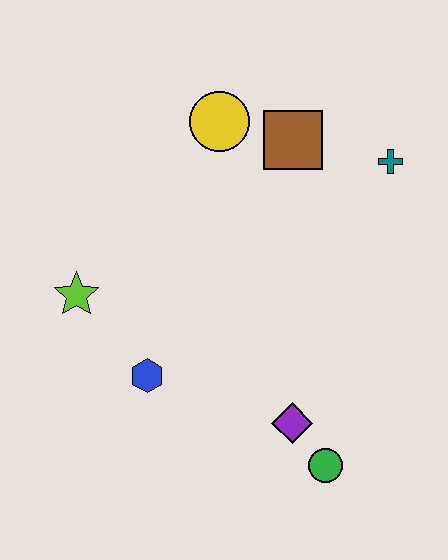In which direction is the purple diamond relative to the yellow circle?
The purple diamond is below the yellow circle.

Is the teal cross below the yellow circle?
Yes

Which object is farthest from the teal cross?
The lime star is farthest from the teal cross.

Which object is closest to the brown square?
The yellow circle is closest to the brown square.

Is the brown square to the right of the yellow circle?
Yes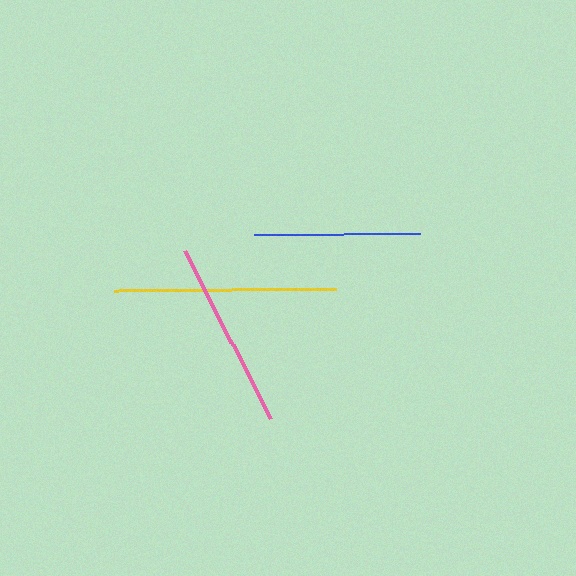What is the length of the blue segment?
The blue segment is approximately 166 pixels long.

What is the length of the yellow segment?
The yellow segment is approximately 222 pixels long.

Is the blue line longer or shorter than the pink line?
The pink line is longer than the blue line.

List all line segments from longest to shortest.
From longest to shortest: yellow, pink, blue.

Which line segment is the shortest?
The blue line is the shortest at approximately 166 pixels.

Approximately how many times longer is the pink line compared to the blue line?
The pink line is approximately 1.1 times the length of the blue line.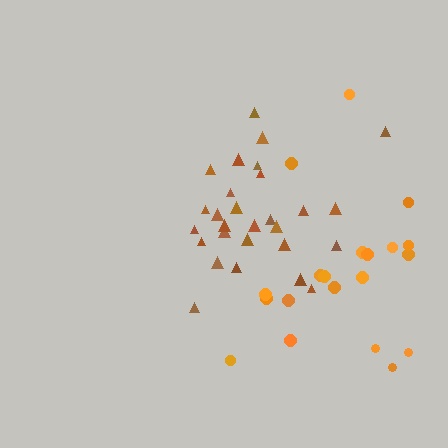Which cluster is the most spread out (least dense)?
Orange.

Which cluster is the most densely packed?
Brown.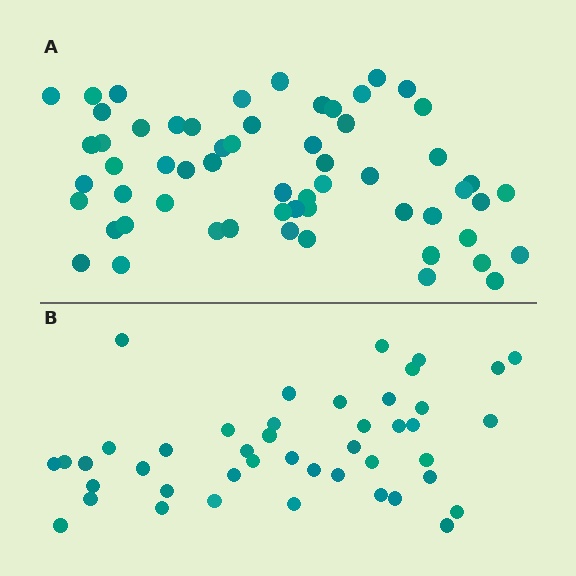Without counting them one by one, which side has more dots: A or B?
Region A (the top region) has more dots.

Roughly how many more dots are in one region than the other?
Region A has approximately 15 more dots than region B.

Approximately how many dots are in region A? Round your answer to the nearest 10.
About 60 dots. (The exact count is 59, which rounds to 60.)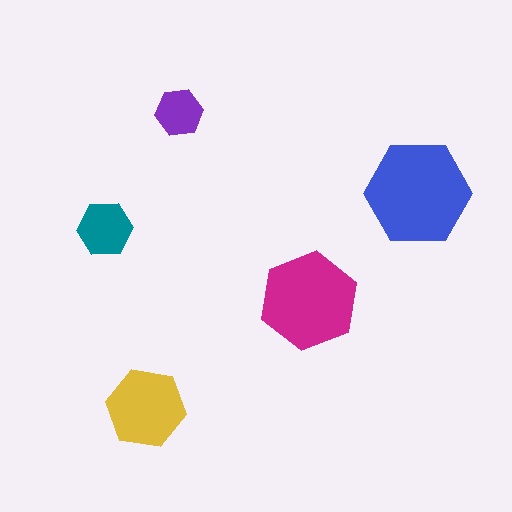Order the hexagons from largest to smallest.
the blue one, the magenta one, the yellow one, the teal one, the purple one.